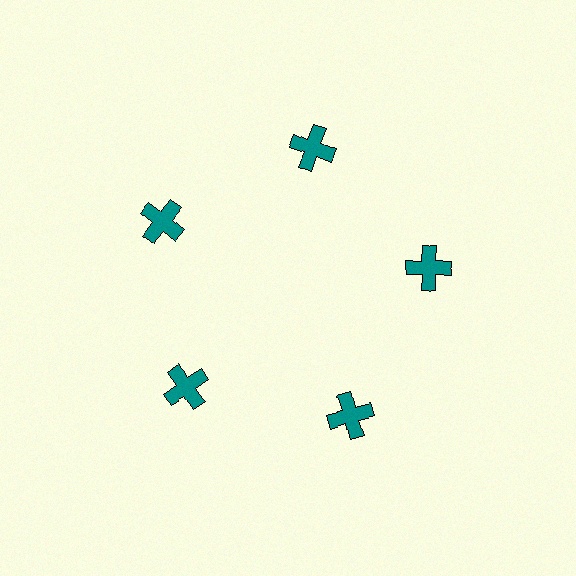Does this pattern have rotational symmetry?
Yes, this pattern has 5-fold rotational symmetry. It looks the same after rotating 72 degrees around the center.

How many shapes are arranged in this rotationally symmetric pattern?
There are 5 shapes, arranged in 5 groups of 1.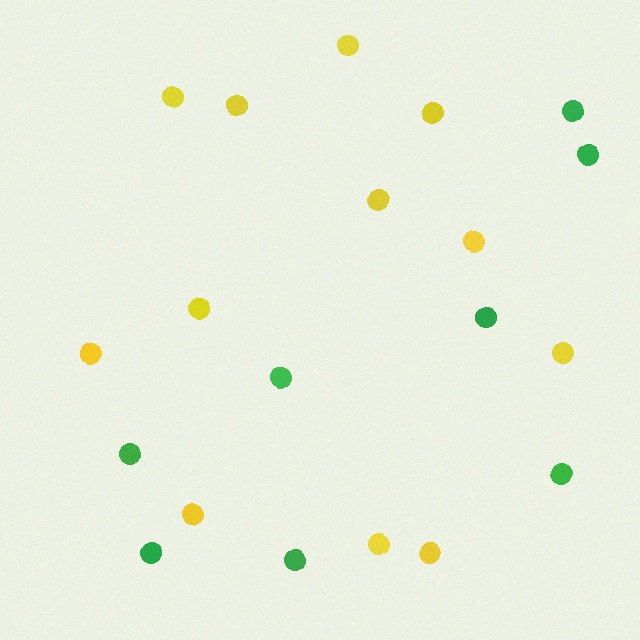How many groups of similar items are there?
There are 2 groups: one group of green circles (8) and one group of yellow circles (12).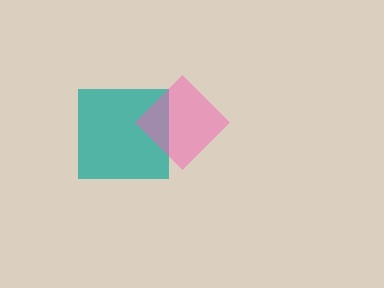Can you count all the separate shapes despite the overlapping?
Yes, there are 2 separate shapes.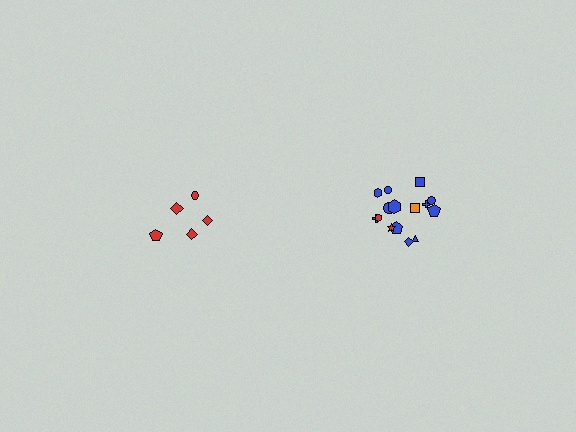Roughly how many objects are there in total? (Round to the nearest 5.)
Roughly 20 objects in total.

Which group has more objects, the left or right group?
The right group.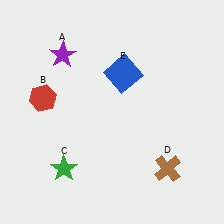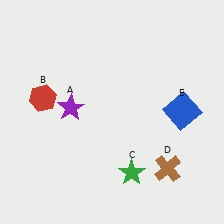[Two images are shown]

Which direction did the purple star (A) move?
The purple star (A) moved down.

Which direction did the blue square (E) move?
The blue square (E) moved right.